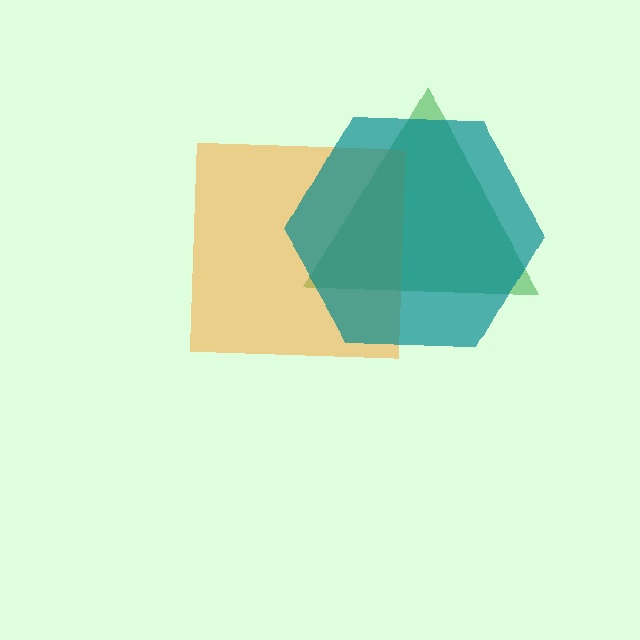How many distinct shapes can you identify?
There are 3 distinct shapes: a green triangle, an orange square, a teal hexagon.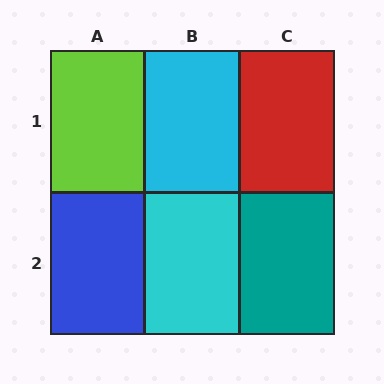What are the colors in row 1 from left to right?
Lime, cyan, red.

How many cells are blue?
1 cell is blue.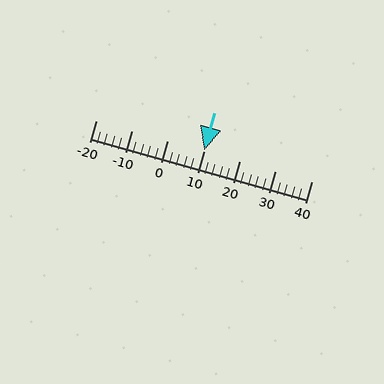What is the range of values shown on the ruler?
The ruler shows values from -20 to 40.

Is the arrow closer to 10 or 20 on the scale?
The arrow is closer to 10.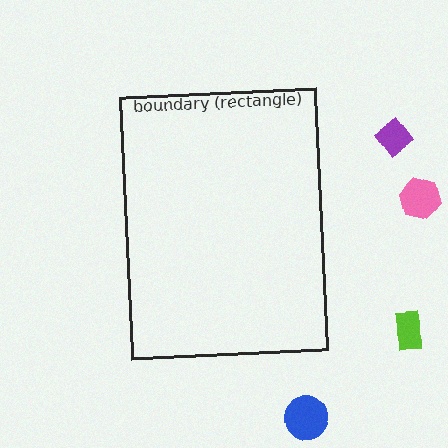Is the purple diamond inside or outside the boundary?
Outside.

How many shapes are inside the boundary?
0 inside, 4 outside.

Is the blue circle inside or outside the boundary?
Outside.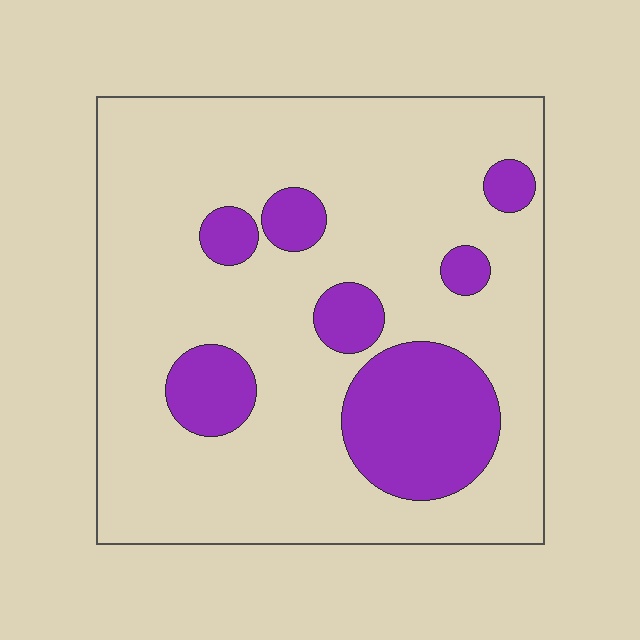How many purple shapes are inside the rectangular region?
7.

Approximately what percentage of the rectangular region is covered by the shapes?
Approximately 20%.